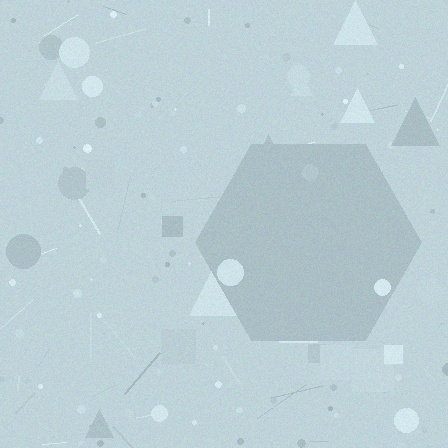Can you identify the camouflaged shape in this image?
The camouflaged shape is a hexagon.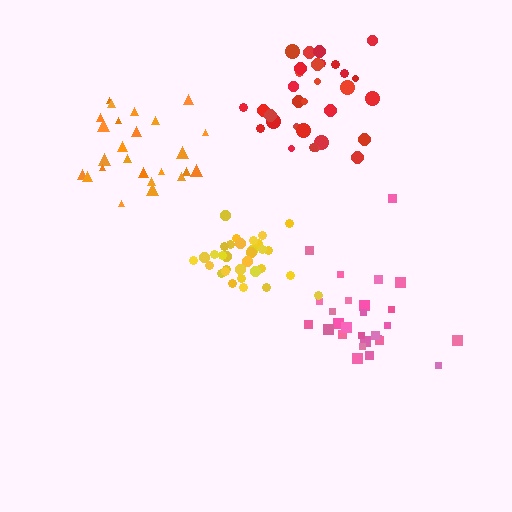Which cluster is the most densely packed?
Yellow.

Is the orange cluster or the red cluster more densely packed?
Red.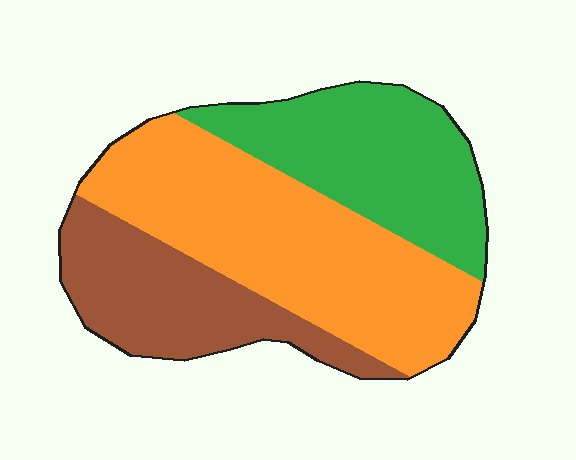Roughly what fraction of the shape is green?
Green covers 30% of the shape.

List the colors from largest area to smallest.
From largest to smallest: orange, green, brown.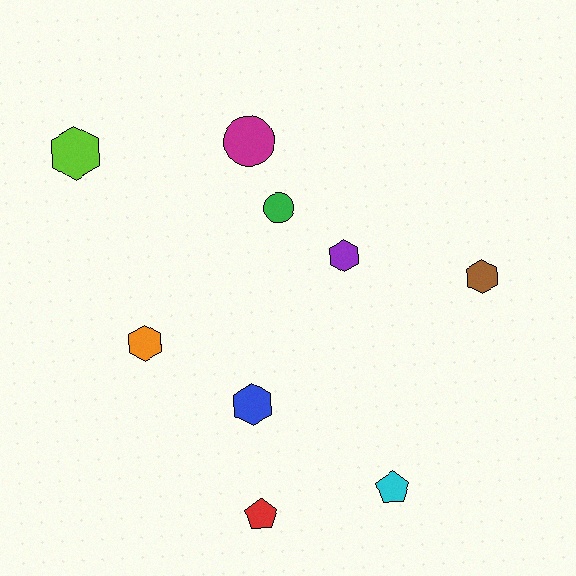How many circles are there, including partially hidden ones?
There are 2 circles.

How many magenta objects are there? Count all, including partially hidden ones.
There is 1 magenta object.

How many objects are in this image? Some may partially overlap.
There are 9 objects.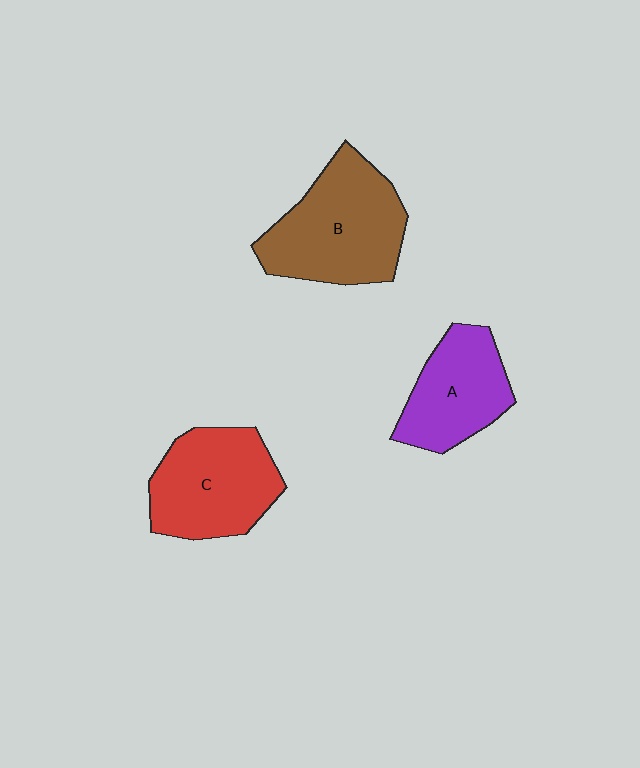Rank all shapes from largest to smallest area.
From largest to smallest: B (brown), C (red), A (purple).